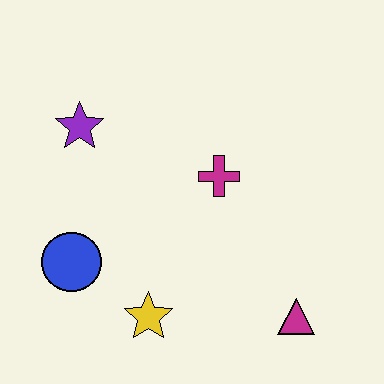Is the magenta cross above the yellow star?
Yes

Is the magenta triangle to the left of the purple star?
No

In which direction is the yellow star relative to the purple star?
The yellow star is below the purple star.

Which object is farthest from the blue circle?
The magenta triangle is farthest from the blue circle.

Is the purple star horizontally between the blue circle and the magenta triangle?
Yes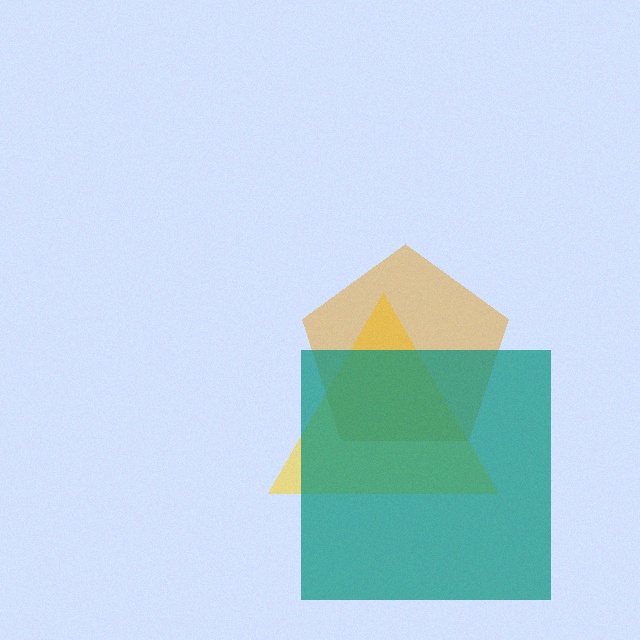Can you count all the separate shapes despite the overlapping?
Yes, there are 3 separate shapes.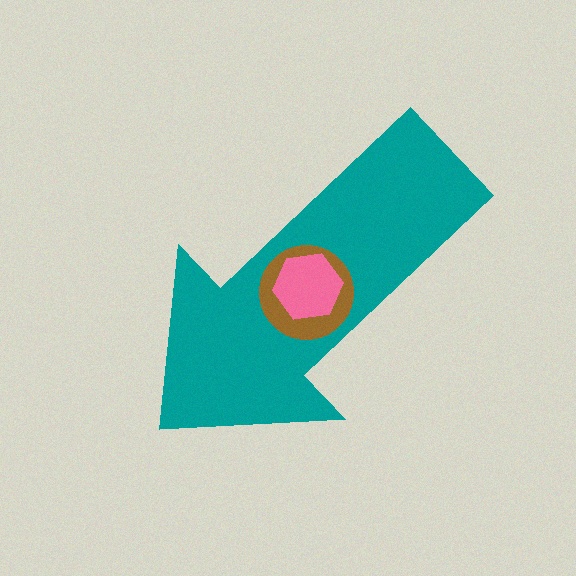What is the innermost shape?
The pink hexagon.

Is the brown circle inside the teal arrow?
Yes.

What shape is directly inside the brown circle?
The pink hexagon.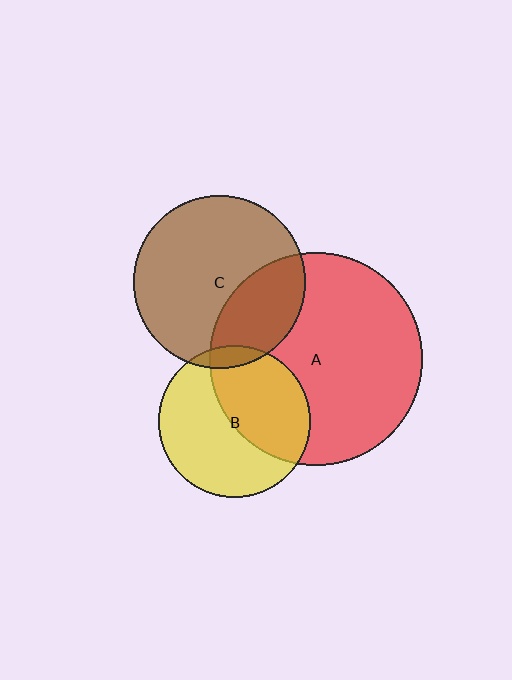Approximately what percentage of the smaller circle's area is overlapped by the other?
Approximately 5%.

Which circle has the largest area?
Circle A (red).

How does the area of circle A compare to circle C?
Approximately 1.5 times.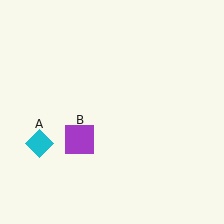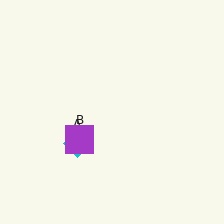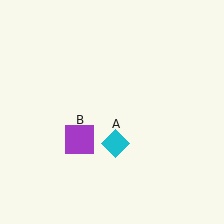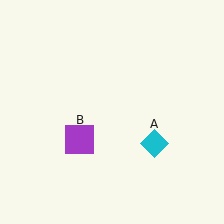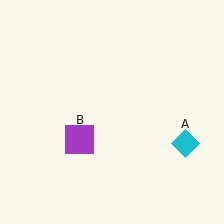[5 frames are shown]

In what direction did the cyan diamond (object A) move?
The cyan diamond (object A) moved right.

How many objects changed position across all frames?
1 object changed position: cyan diamond (object A).